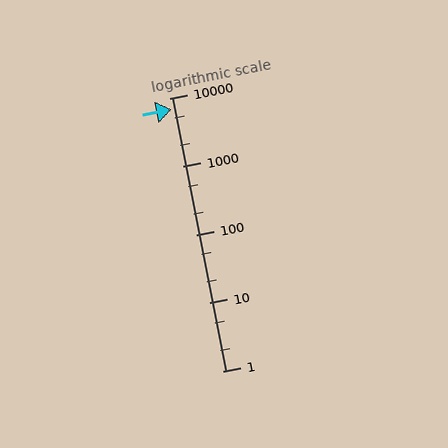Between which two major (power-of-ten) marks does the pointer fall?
The pointer is between 1000 and 10000.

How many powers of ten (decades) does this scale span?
The scale spans 4 decades, from 1 to 10000.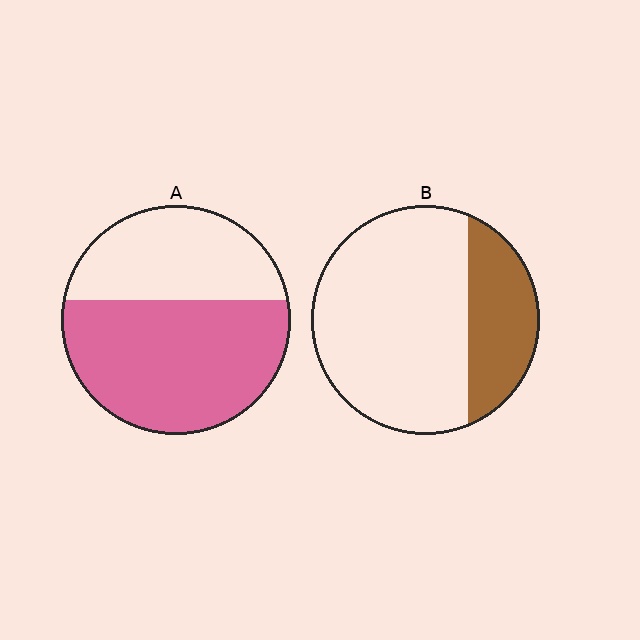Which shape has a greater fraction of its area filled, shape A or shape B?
Shape A.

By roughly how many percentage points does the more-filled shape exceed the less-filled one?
By roughly 35 percentage points (A over B).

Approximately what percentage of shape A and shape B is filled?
A is approximately 60% and B is approximately 25%.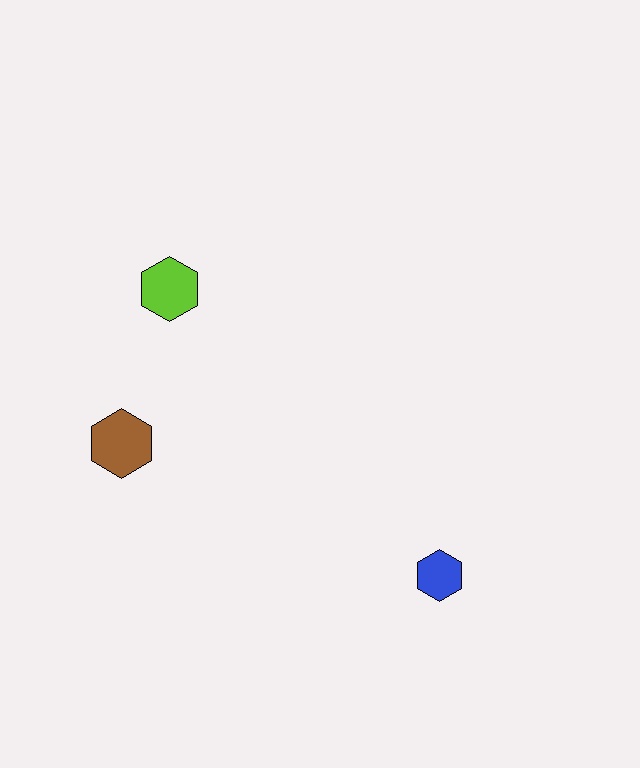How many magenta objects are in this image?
There are no magenta objects.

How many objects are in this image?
There are 3 objects.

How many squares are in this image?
There are no squares.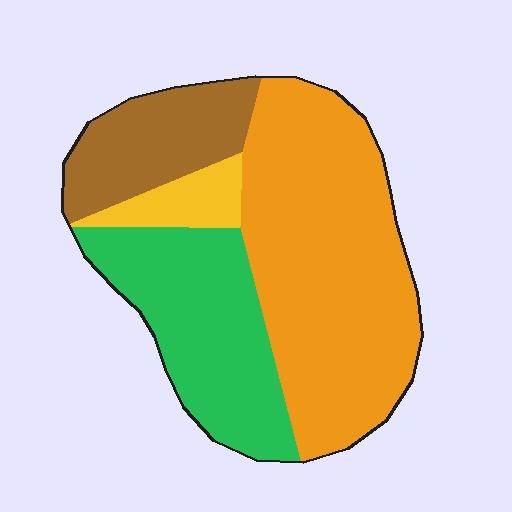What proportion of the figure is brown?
Brown takes up about one sixth (1/6) of the figure.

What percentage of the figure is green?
Green covers around 30% of the figure.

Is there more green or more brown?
Green.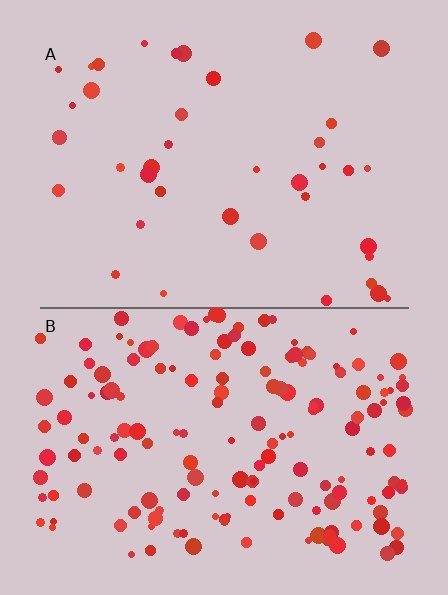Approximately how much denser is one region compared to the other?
Approximately 4.0× — region B over region A.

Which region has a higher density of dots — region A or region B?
B (the bottom).